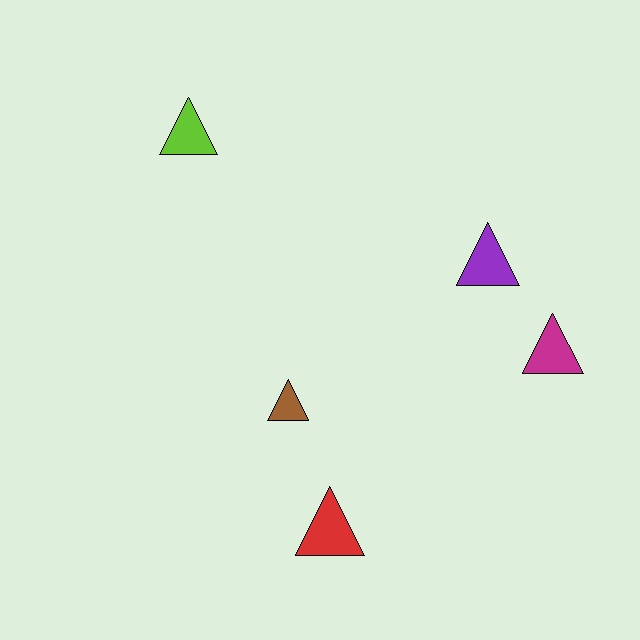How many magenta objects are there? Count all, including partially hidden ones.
There is 1 magenta object.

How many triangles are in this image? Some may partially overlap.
There are 5 triangles.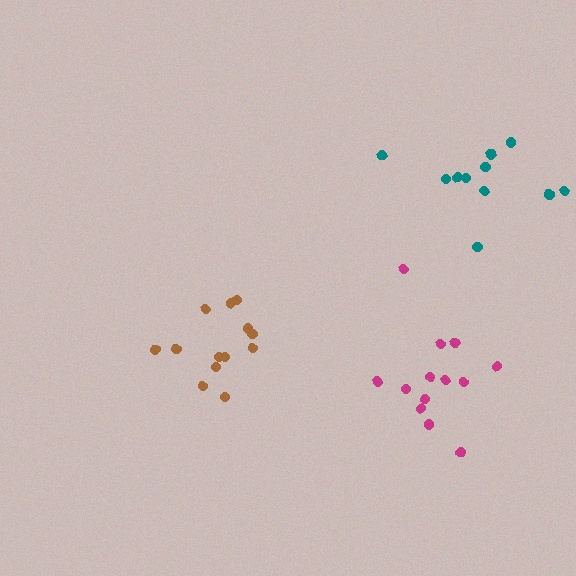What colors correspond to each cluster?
The clusters are colored: brown, teal, magenta.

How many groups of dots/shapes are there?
There are 3 groups.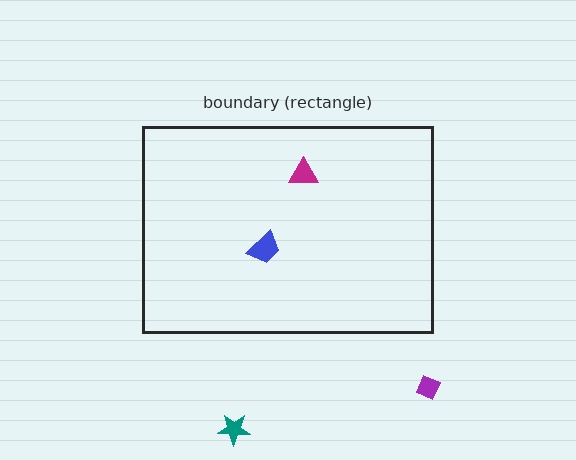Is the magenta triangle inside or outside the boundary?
Inside.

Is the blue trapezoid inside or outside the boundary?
Inside.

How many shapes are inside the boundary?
2 inside, 2 outside.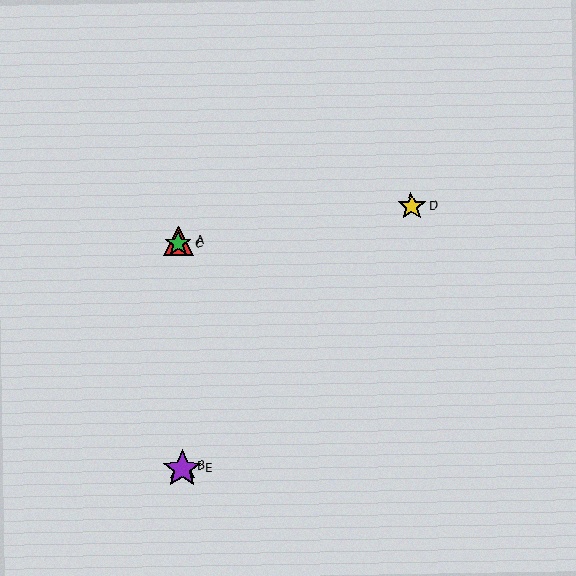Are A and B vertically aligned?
Yes, both are at x≈178.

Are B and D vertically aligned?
No, B is at x≈182 and D is at x≈412.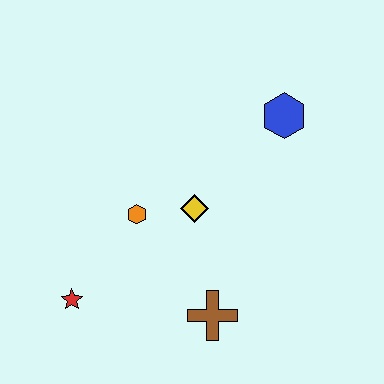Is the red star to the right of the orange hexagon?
No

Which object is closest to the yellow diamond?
The orange hexagon is closest to the yellow diamond.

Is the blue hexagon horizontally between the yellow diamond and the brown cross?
No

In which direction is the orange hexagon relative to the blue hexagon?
The orange hexagon is to the left of the blue hexagon.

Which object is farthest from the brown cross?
The blue hexagon is farthest from the brown cross.